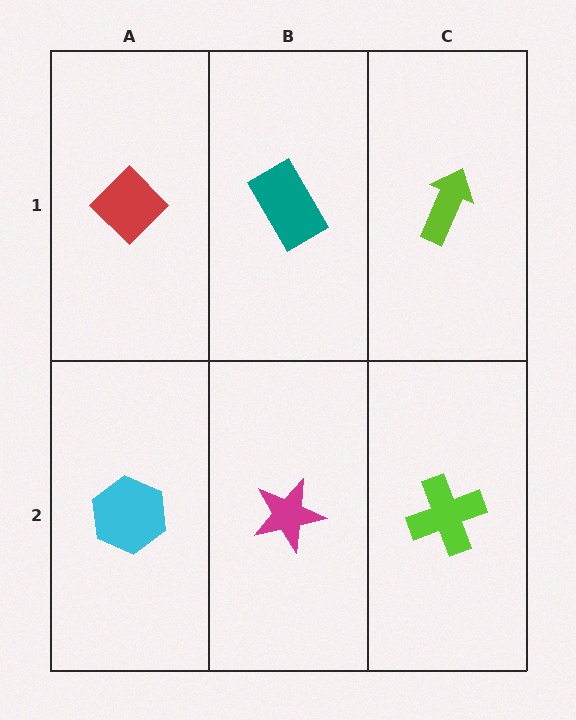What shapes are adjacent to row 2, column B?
A teal rectangle (row 1, column B), a cyan hexagon (row 2, column A), a lime cross (row 2, column C).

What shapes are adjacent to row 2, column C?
A lime arrow (row 1, column C), a magenta star (row 2, column B).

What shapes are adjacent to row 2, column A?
A red diamond (row 1, column A), a magenta star (row 2, column B).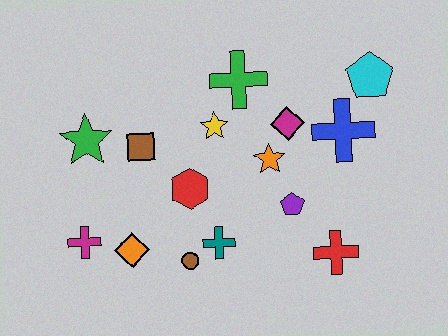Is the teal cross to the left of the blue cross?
Yes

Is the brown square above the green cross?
No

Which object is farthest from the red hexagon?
The cyan pentagon is farthest from the red hexagon.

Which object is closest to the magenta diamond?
The orange star is closest to the magenta diamond.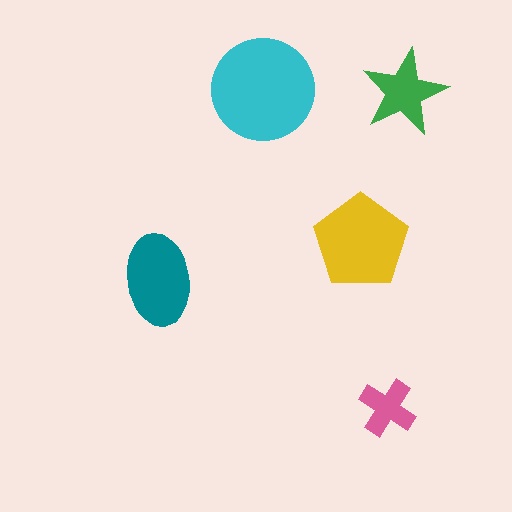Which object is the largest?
The cyan circle.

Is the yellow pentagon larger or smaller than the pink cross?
Larger.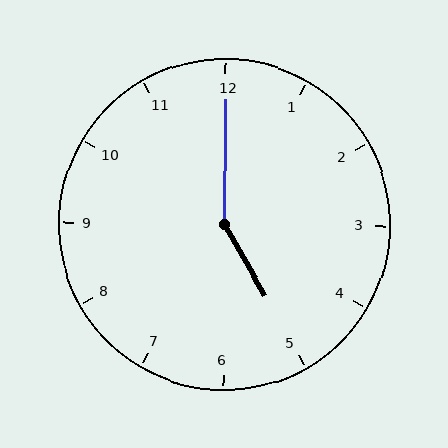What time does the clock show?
5:00.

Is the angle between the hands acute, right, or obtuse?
It is obtuse.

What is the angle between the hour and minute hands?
Approximately 150 degrees.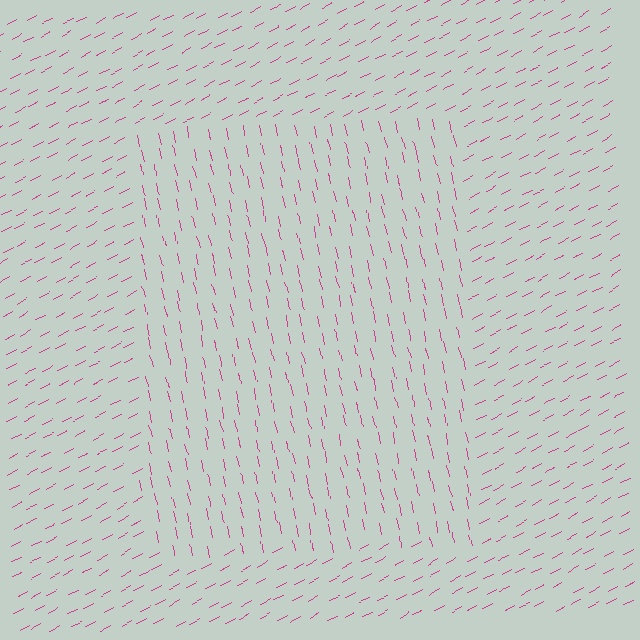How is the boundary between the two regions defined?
The boundary is defined purely by a change in line orientation (approximately 75 degrees difference). All lines are the same color and thickness.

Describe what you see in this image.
The image is filled with small magenta line segments. A rectangle region in the image has lines oriented differently from the surrounding lines, creating a visible texture boundary.